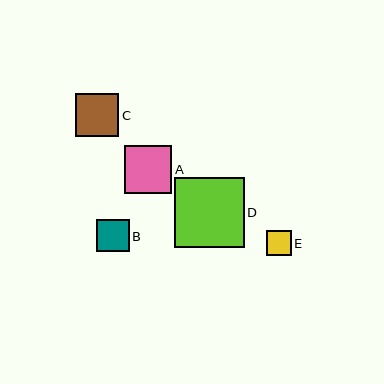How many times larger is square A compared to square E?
Square A is approximately 1.9 times the size of square E.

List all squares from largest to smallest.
From largest to smallest: D, A, C, B, E.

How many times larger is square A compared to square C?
Square A is approximately 1.1 times the size of square C.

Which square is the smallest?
Square E is the smallest with a size of approximately 25 pixels.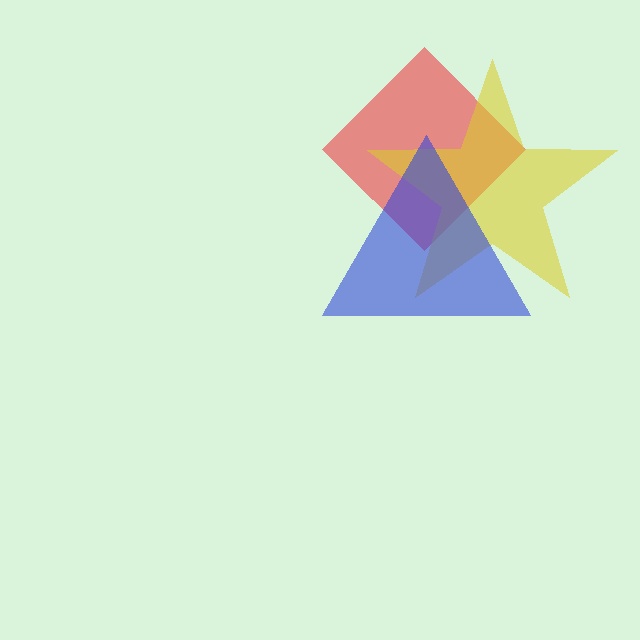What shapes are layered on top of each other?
The layered shapes are: a red diamond, a yellow star, a blue triangle.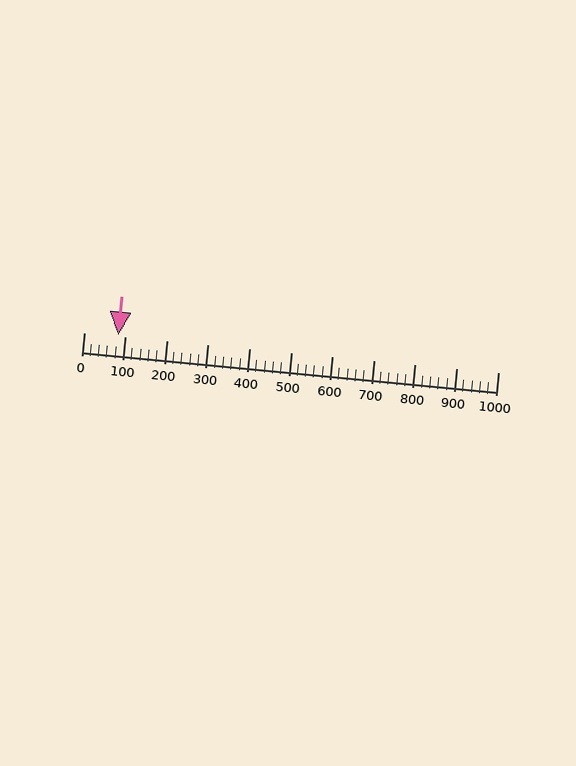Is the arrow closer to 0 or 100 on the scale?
The arrow is closer to 100.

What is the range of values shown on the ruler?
The ruler shows values from 0 to 1000.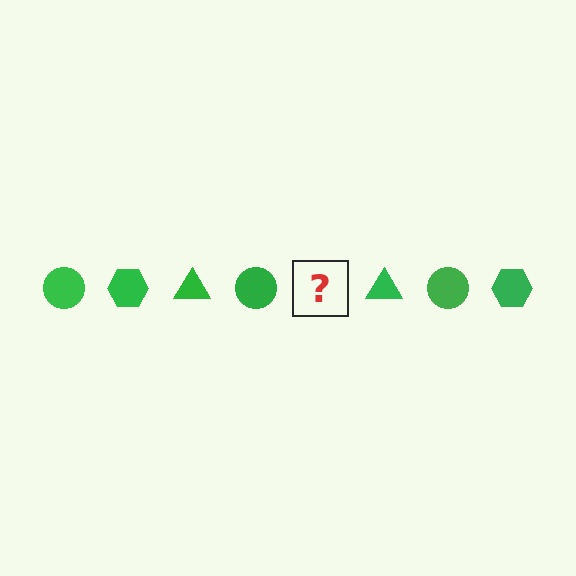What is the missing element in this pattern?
The missing element is a green hexagon.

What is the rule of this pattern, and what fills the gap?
The rule is that the pattern cycles through circle, hexagon, triangle shapes in green. The gap should be filled with a green hexagon.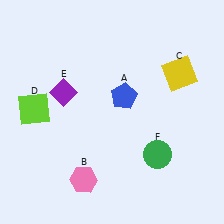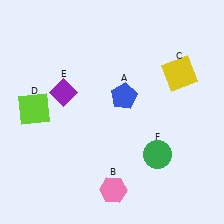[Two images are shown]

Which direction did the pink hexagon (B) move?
The pink hexagon (B) moved right.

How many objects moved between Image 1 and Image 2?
1 object moved between the two images.